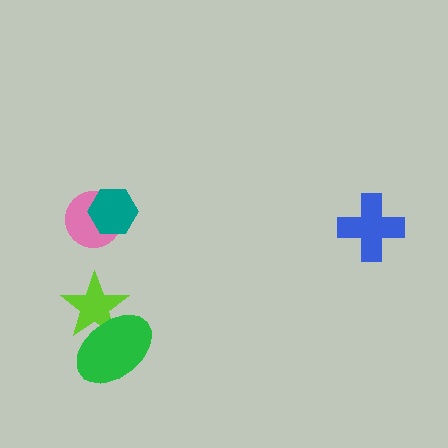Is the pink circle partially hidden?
Yes, it is partially covered by another shape.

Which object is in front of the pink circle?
The teal hexagon is in front of the pink circle.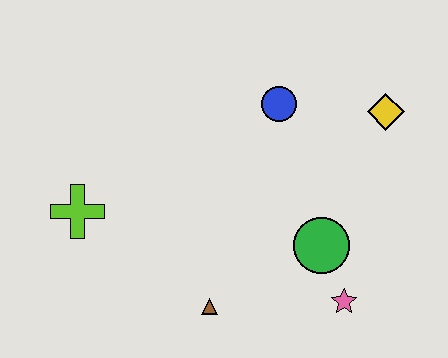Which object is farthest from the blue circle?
The lime cross is farthest from the blue circle.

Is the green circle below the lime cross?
Yes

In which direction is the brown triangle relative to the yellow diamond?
The brown triangle is below the yellow diamond.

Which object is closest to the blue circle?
The yellow diamond is closest to the blue circle.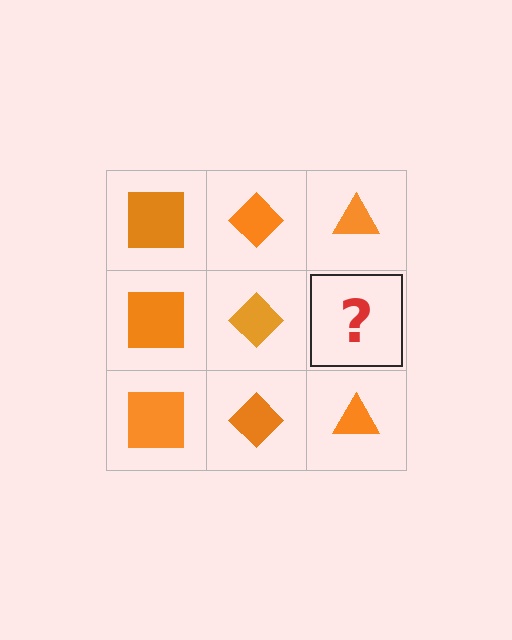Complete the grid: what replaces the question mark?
The question mark should be replaced with an orange triangle.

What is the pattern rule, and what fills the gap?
The rule is that each column has a consistent shape. The gap should be filled with an orange triangle.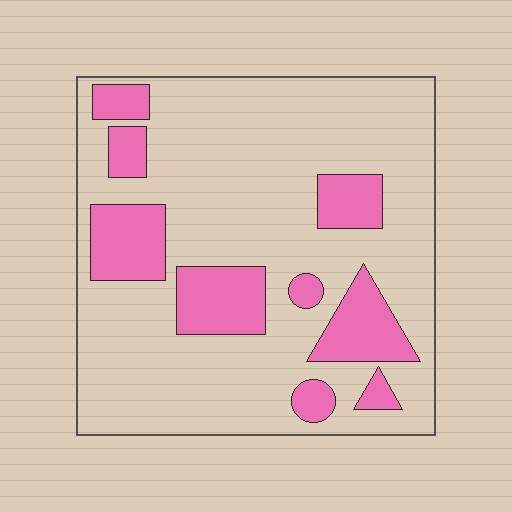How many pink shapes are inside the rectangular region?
9.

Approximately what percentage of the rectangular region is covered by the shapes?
Approximately 25%.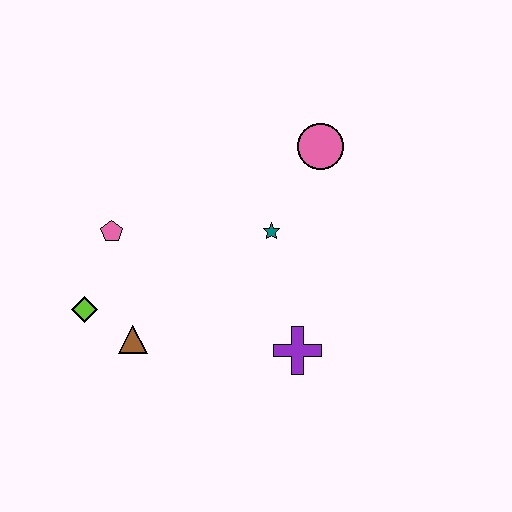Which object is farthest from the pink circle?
The lime diamond is farthest from the pink circle.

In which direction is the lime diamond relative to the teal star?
The lime diamond is to the left of the teal star.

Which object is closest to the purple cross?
The teal star is closest to the purple cross.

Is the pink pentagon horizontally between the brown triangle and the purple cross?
No